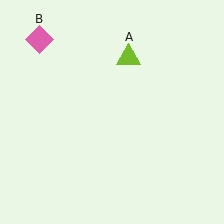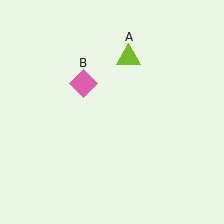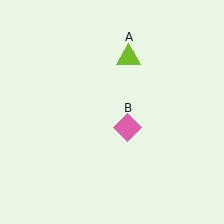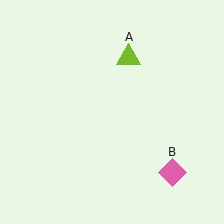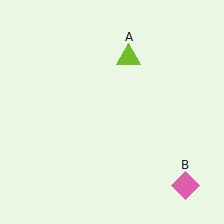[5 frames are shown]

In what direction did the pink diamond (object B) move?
The pink diamond (object B) moved down and to the right.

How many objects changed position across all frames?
1 object changed position: pink diamond (object B).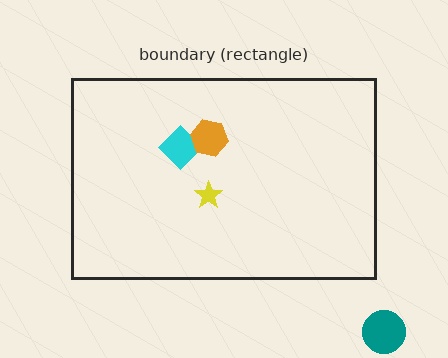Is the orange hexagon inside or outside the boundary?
Inside.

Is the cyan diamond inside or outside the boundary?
Inside.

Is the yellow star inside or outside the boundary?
Inside.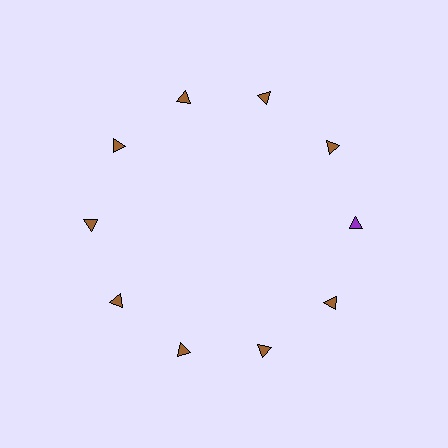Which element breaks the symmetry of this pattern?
The purple triangle at roughly the 3 o'clock position breaks the symmetry. All other shapes are brown triangles.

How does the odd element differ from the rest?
It has a different color: purple instead of brown.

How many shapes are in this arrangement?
There are 10 shapes arranged in a ring pattern.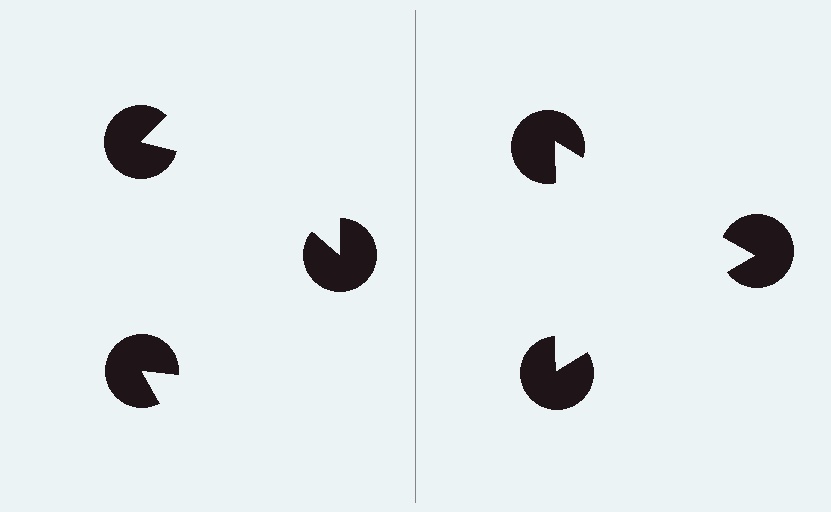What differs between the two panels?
The pac-man discs are positioned identically on both sides; only the wedge orientations differ. On the right they align to a triangle; on the left they are misaligned.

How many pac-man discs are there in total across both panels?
6 — 3 on each side.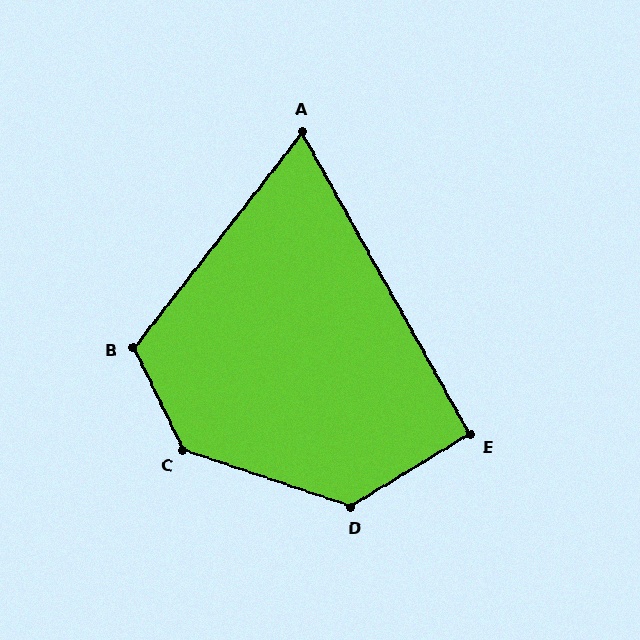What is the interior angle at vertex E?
Approximately 92 degrees (approximately right).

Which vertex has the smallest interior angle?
A, at approximately 67 degrees.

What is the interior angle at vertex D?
Approximately 130 degrees (obtuse).